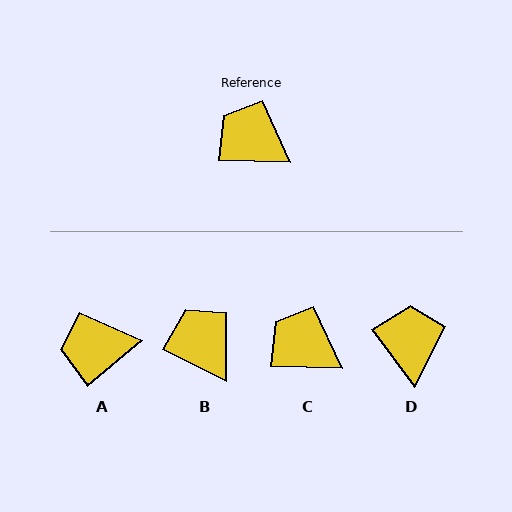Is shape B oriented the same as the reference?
No, it is off by about 25 degrees.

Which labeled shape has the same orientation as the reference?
C.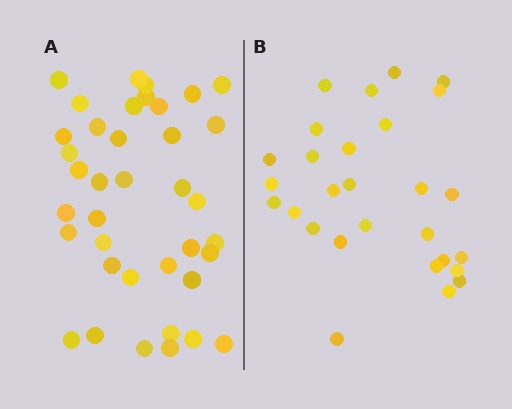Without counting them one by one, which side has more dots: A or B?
Region A (the left region) has more dots.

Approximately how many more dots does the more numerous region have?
Region A has roughly 10 or so more dots than region B.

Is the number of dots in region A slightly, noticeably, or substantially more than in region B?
Region A has noticeably more, but not dramatically so. The ratio is roughly 1.4 to 1.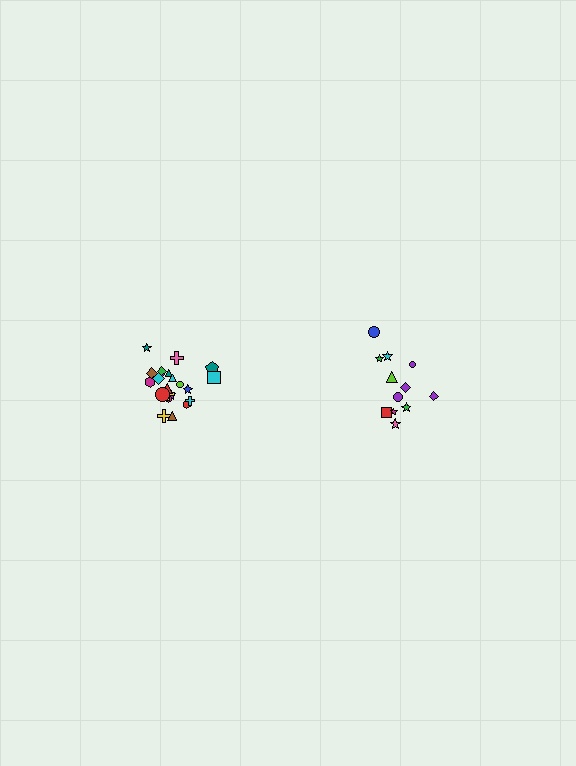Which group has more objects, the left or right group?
The left group.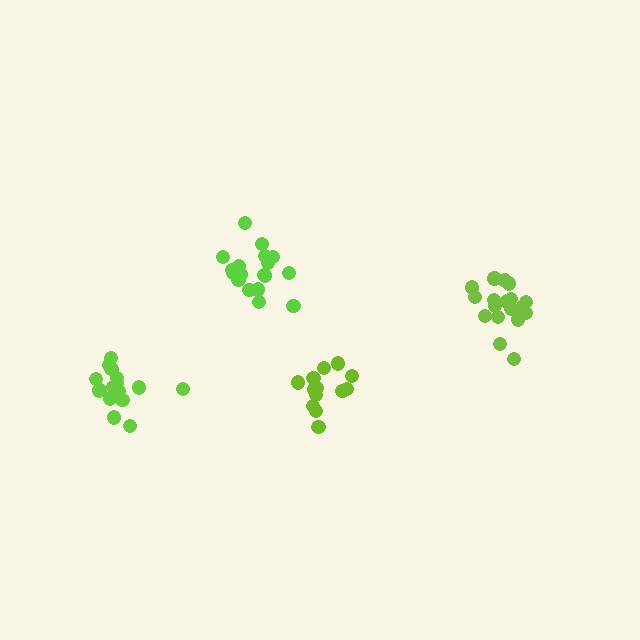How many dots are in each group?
Group 1: 18 dots, Group 2: 19 dots, Group 3: 13 dots, Group 4: 16 dots (66 total).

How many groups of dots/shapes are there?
There are 4 groups.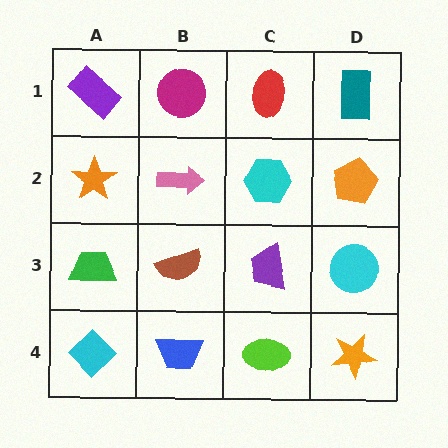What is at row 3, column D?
A cyan circle.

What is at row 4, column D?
An orange star.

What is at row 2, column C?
A cyan hexagon.